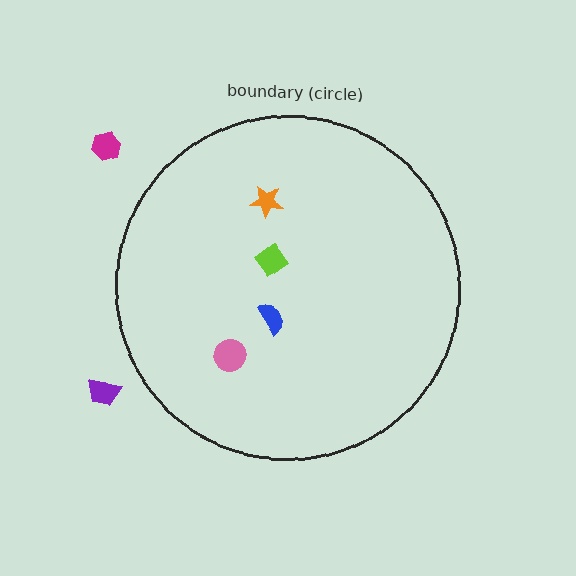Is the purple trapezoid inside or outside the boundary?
Outside.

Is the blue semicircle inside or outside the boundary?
Inside.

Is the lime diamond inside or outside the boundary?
Inside.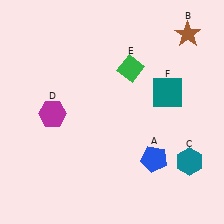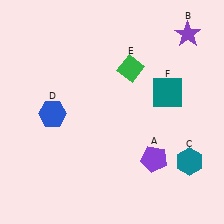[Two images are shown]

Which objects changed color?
A changed from blue to purple. B changed from brown to purple. D changed from magenta to blue.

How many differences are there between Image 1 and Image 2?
There are 3 differences between the two images.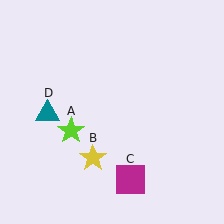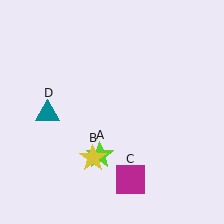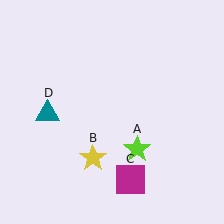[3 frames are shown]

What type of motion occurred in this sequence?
The lime star (object A) rotated counterclockwise around the center of the scene.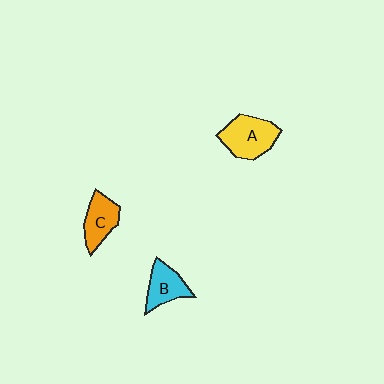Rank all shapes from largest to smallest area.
From largest to smallest: A (yellow), C (orange), B (cyan).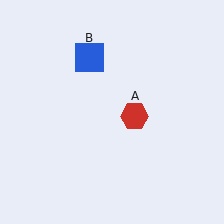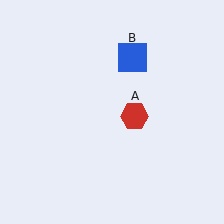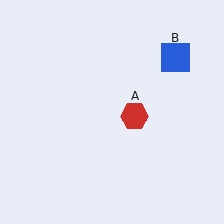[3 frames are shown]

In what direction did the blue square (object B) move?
The blue square (object B) moved right.